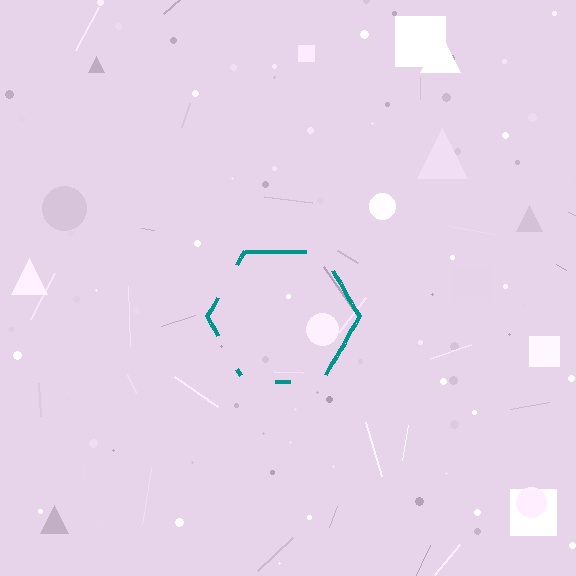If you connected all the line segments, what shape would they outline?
They would outline a hexagon.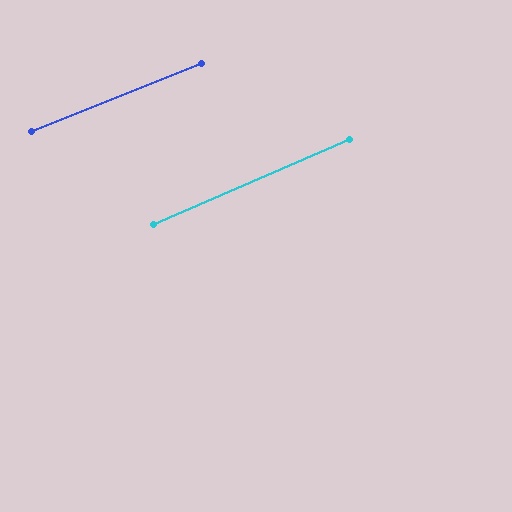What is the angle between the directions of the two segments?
Approximately 1 degree.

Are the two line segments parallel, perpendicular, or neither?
Parallel — their directions differ by only 1.5°.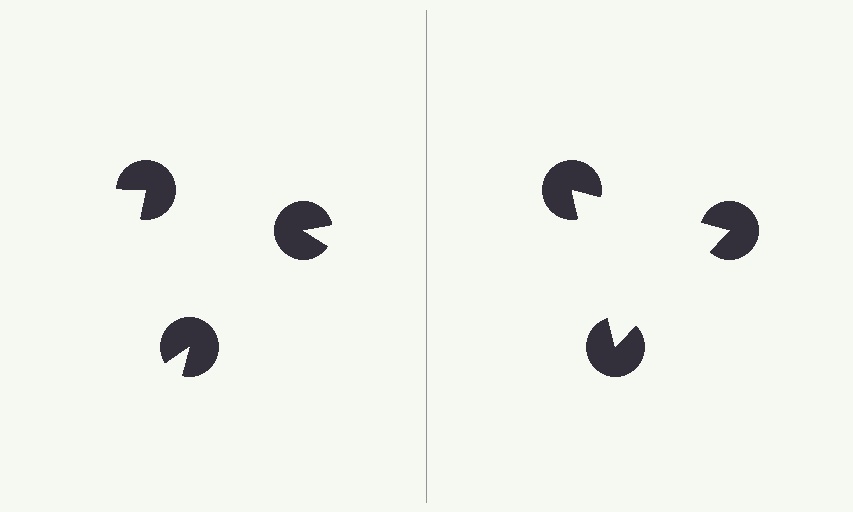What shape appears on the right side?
An illusory triangle.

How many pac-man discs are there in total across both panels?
6 — 3 on each side.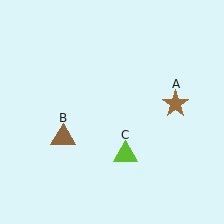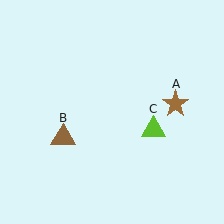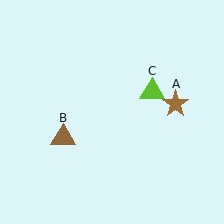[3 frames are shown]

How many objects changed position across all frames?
1 object changed position: lime triangle (object C).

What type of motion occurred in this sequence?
The lime triangle (object C) rotated counterclockwise around the center of the scene.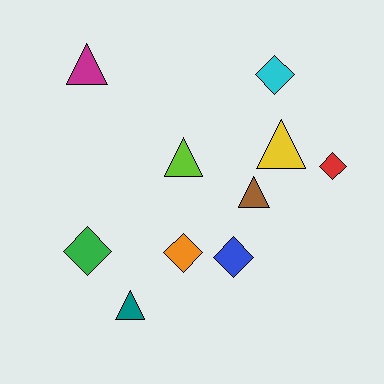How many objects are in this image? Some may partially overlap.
There are 10 objects.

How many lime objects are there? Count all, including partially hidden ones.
There is 1 lime object.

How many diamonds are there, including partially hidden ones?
There are 5 diamonds.